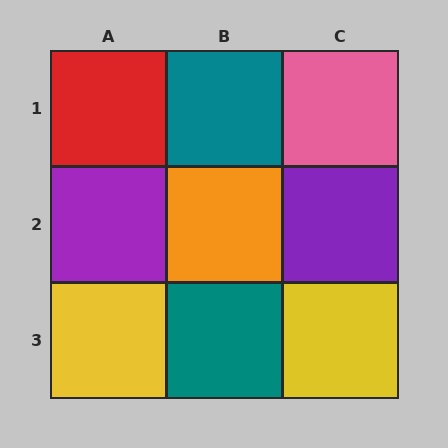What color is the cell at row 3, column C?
Yellow.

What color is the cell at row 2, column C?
Purple.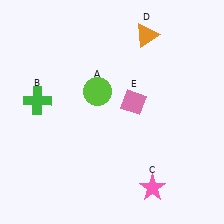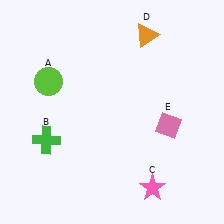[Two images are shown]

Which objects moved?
The objects that moved are: the lime circle (A), the green cross (B), the pink diamond (E).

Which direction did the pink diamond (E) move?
The pink diamond (E) moved right.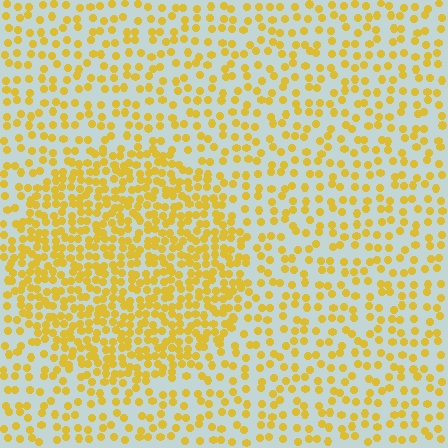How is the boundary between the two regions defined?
The boundary is defined by a change in element density (approximately 2.1x ratio). All elements are the same color, size, and shape.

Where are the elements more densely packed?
The elements are more densely packed inside the circle boundary.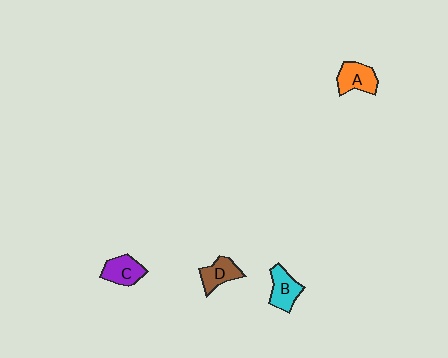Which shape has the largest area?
Shape A (orange).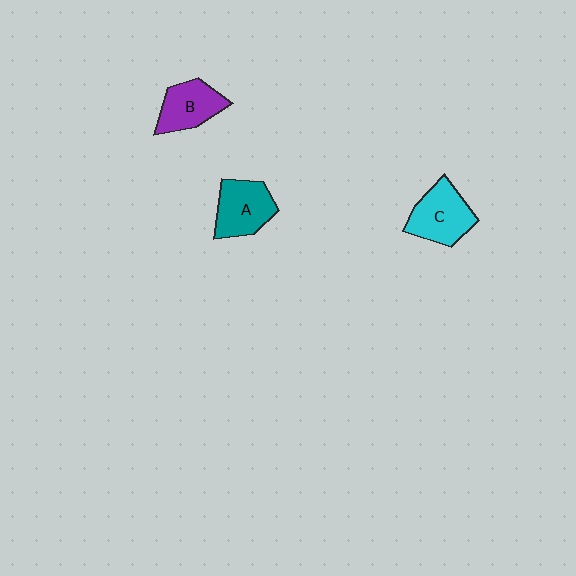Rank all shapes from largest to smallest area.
From largest to smallest: C (cyan), A (teal), B (purple).